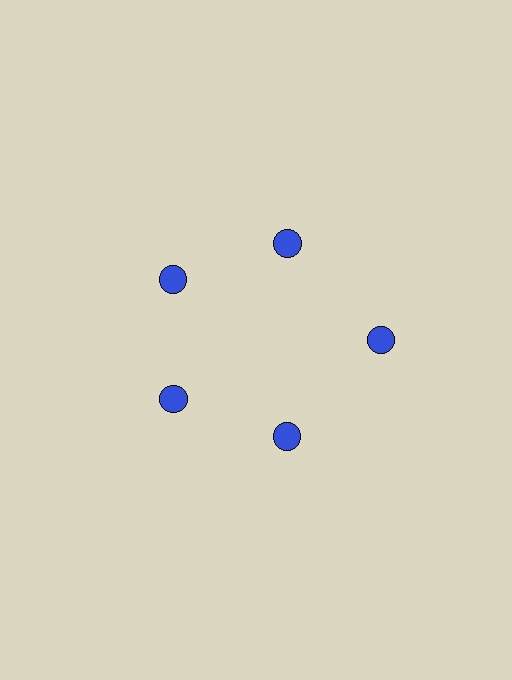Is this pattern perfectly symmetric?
No. The 5 blue circles are arranged in a ring, but one element near the 3 o'clock position is pushed outward from the center, breaking the 5-fold rotational symmetry.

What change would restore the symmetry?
The symmetry would be restored by moving it inward, back onto the ring so that all 5 circles sit at equal angles and equal distance from the center.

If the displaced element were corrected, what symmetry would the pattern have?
It would have 5-fold rotational symmetry — the pattern would map onto itself every 72 degrees.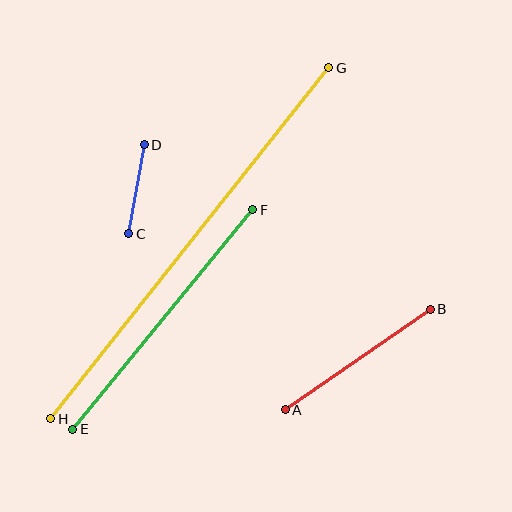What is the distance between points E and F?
The distance is approximately 284 pixels.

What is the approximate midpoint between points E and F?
The midpoint is at approximately (163, 319) pixels.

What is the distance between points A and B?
The distance is approximately 177 pixels.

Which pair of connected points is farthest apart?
Points G and H are farthest apart.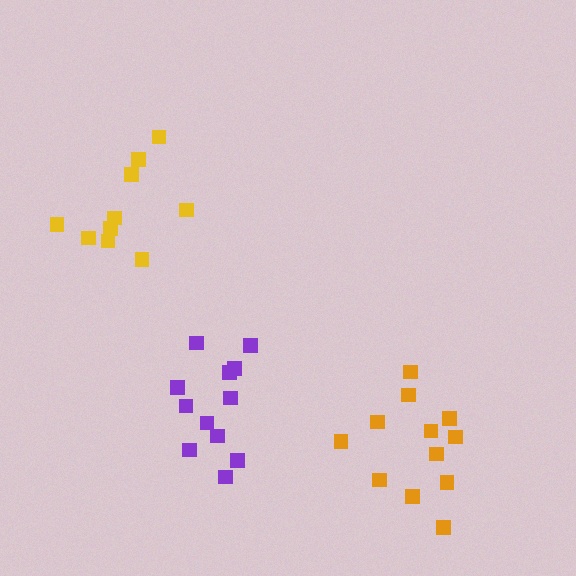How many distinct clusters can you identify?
There are 3 distinct clusters.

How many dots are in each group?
Group 1: 10 dots, Group 2: 12 dots, Group 3: 12 dots (34 total).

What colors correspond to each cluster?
The clusters are colored: yellow, orange, purple.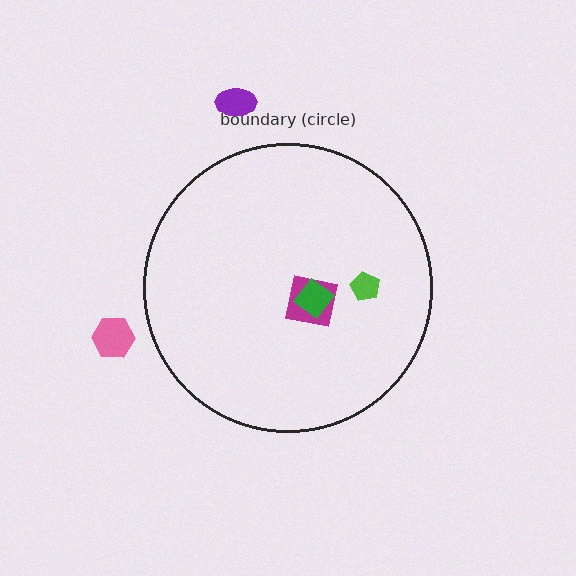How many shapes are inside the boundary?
3 inside, 2 outside.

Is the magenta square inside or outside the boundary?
Inside.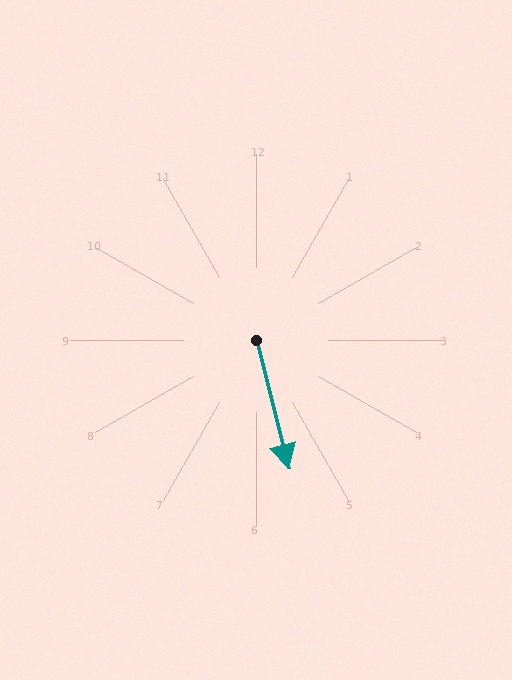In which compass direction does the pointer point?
South.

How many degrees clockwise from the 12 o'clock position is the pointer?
Approximately 166 degrees.